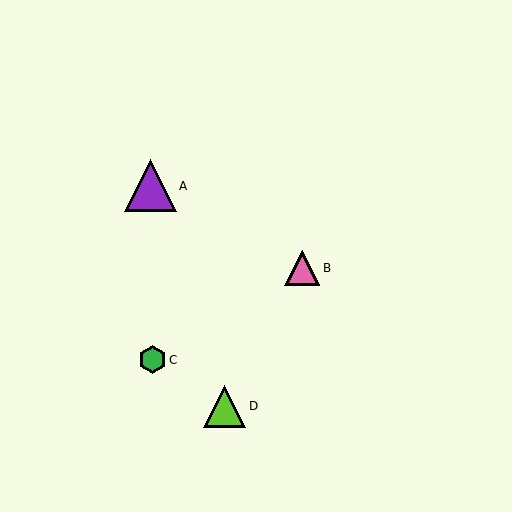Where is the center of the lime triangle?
The center of the lime triangle is at (224, 406).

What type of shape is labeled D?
Shape D is a lime triangle.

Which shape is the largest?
The purple triangle (labeled A) is the largest.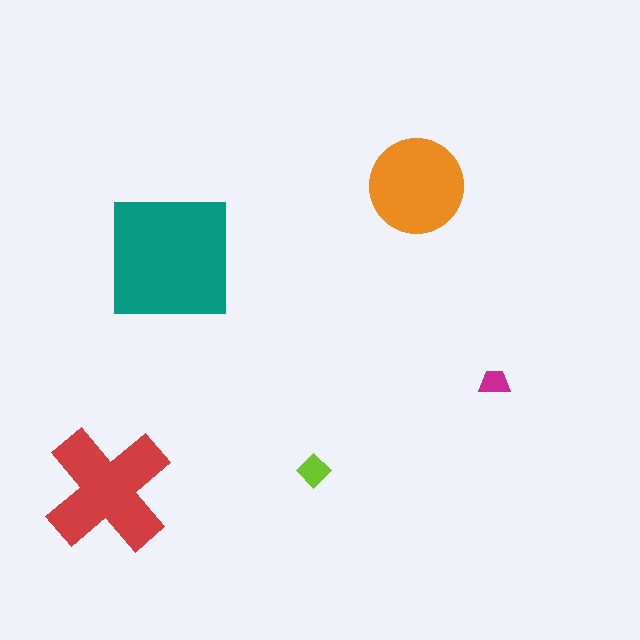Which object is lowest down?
The red cross is bottommost.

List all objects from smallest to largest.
The magenta trapezoid, the lime diamond, the orange circle, the red cross, the teal square.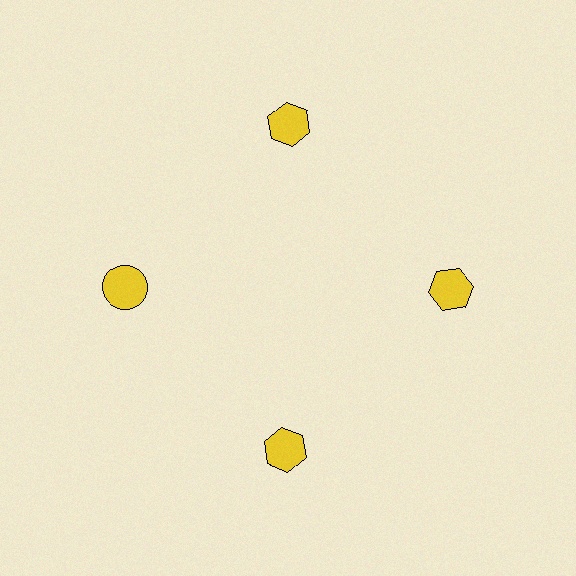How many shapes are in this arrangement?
There are 4 shapes arranged in a ring pattern.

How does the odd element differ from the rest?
It has a different shape: circle instead of hexagon.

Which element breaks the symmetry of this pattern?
The yellow circle at roughly the 9 o'clock position breaks the symmetry. All other shapes are yellow hexagons.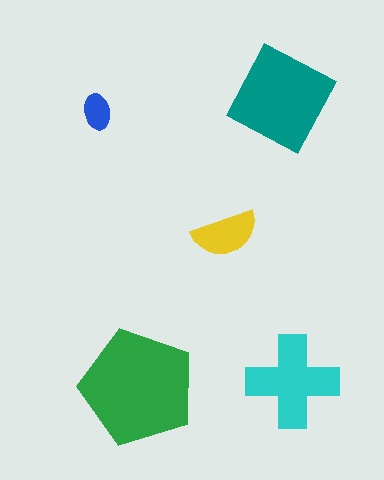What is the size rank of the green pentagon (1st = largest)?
1st.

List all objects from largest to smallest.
The green pentagon, the teal diamond, the cyan cross, the yellow semicircle, the blue ellipse.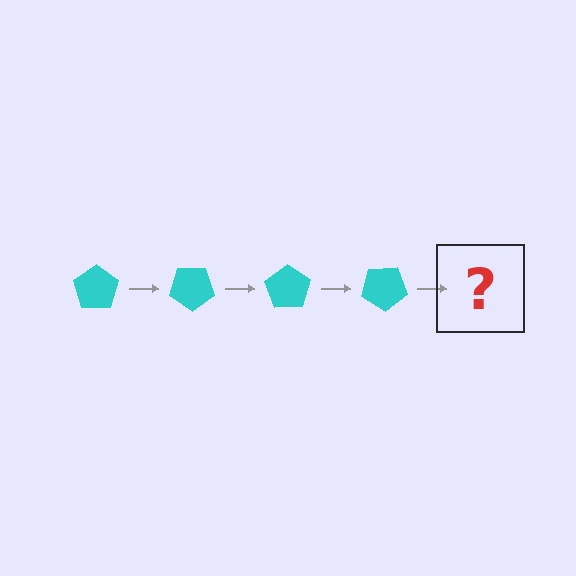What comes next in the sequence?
The next element should be a cyan pentagon rotated 140 degrees.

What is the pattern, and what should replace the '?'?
The pattern is that the pentagon rotates 35 degrees each step. The '?' should be a cyan pentagon rotated 140 degrees.